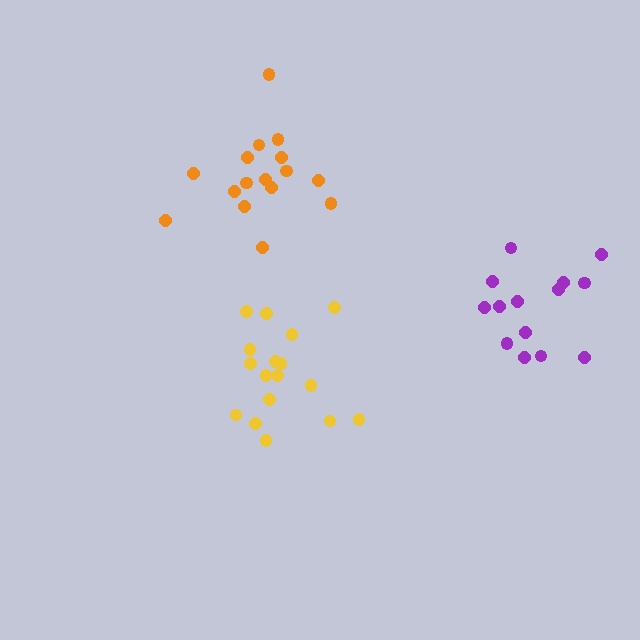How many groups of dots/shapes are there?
There are 3 groups.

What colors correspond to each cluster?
The clusters are colored: yellow, orange, purple.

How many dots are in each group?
Group 1: 17 dots, Group 2: 16 dots, Group 3: 14 dots (47 total).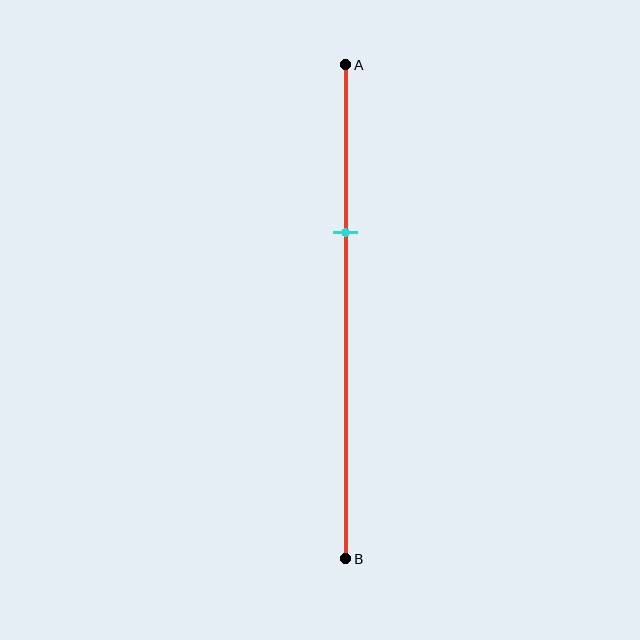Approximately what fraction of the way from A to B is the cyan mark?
The cyan mark is approximately 35% of the way from A to B.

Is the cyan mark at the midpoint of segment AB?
No, the mark is at about 35% from A, not at the 50% midpoint.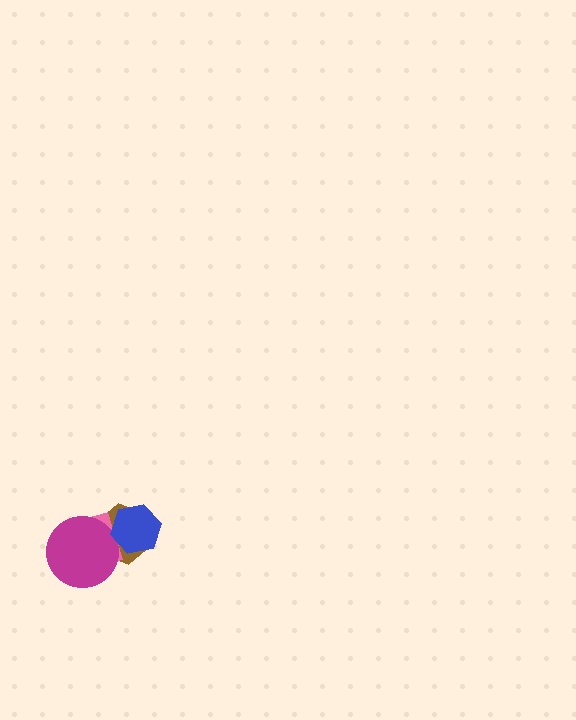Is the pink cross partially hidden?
Yes, it is partially covered by another shape.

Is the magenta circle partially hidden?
No, no other shape covers it.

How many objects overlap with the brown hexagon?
3 objects overlap with the brown hexagon.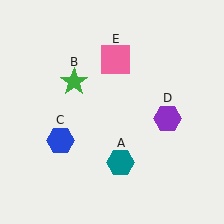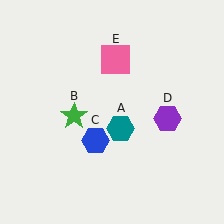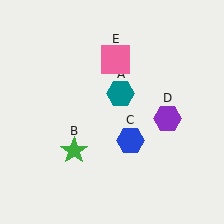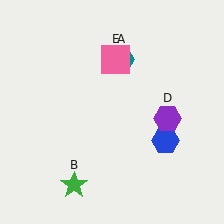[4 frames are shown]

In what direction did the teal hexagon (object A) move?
The teal hexagon (object A) moved up.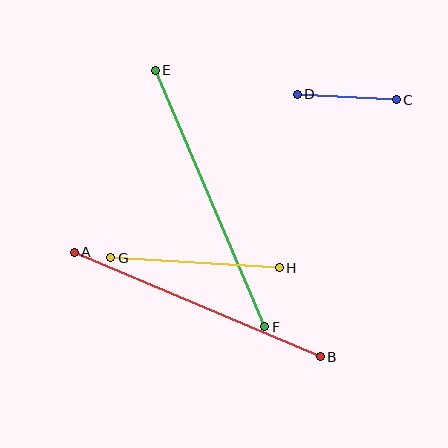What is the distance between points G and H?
The distance is approximately 169 pixels.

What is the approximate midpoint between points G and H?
The midpoint is at approximately (195, 263) pixels.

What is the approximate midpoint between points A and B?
The midpoint is at approximately (197, 305) pixels.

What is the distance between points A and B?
The distance is approximately 267 pixels.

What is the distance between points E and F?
The distance is approximately 279 pixels.